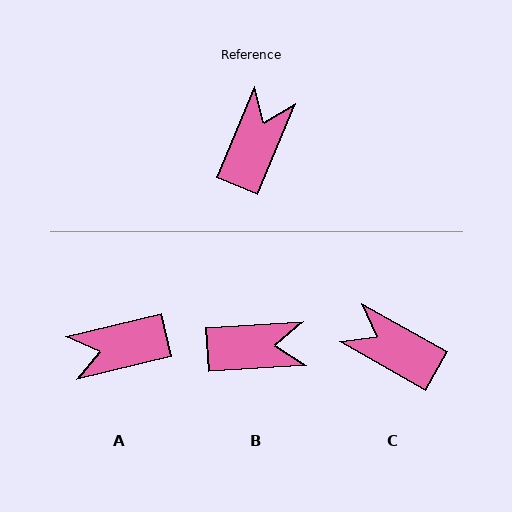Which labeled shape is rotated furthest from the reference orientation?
A, about 126 degrees away.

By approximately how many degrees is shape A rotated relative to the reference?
Approximately 126 degrees counter-clockwise.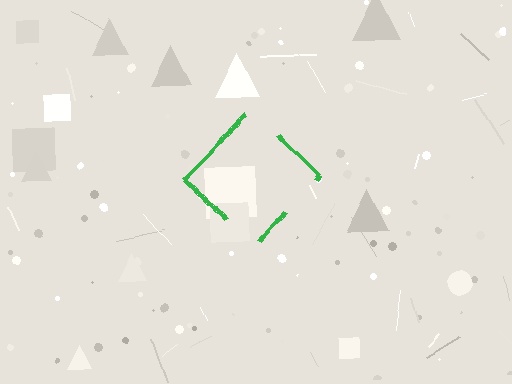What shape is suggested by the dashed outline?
The dashed outline suggests a diamond.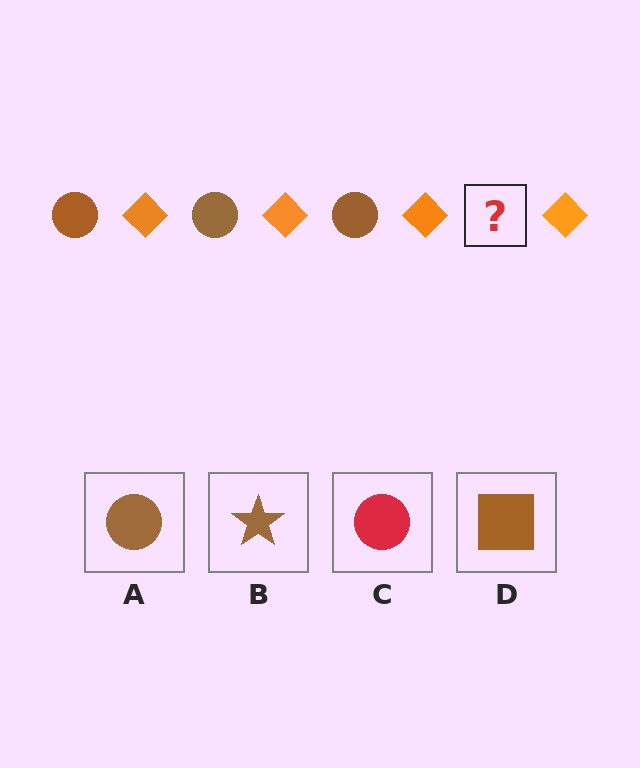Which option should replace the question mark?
Option A.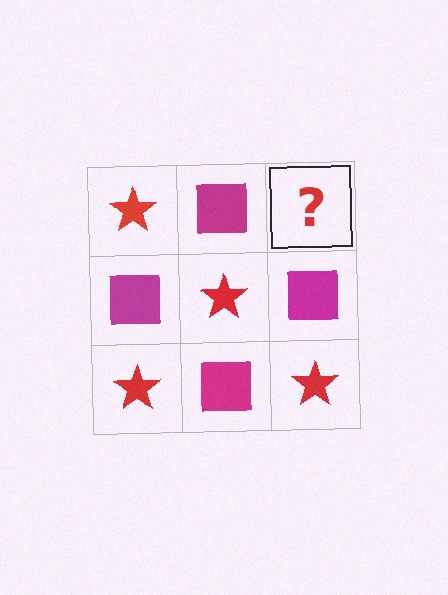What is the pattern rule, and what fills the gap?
The rule is that it alternates red star and magenta square in a checkerboard pattern. The gap should be filled with a red star.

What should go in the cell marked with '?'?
The missing cell should contain a red star.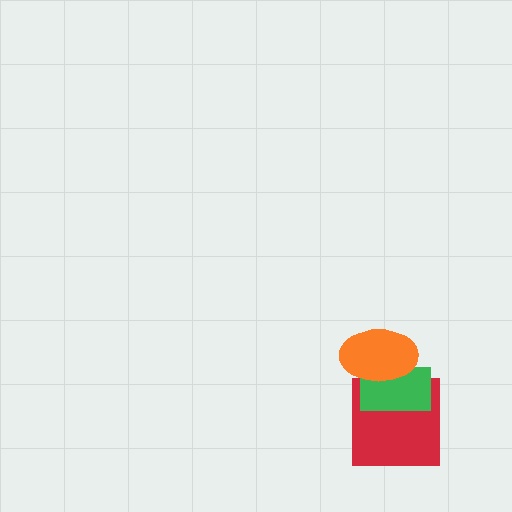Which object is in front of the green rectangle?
The orange ellipse is in front of the green rectangle.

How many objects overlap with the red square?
2 objects overlap with the red square.